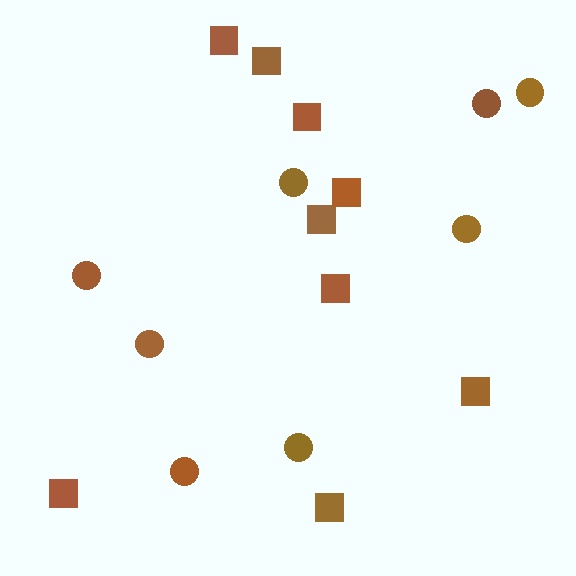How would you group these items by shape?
There are 2 groups: one group of squares (9) and one group of circles (8).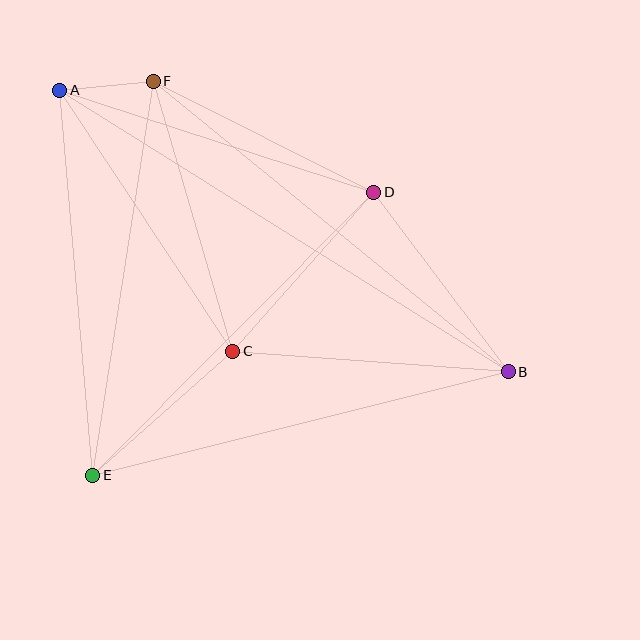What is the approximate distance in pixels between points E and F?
The distance between E and F is approximately 399 pixels.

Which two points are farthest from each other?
Points A and B are farthest from each other.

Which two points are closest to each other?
Points A and F are closest to each other.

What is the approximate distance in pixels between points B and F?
The distance between B and F is approximately 459 pixels.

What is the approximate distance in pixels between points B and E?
The distance between B and E is approximately 428 pixels.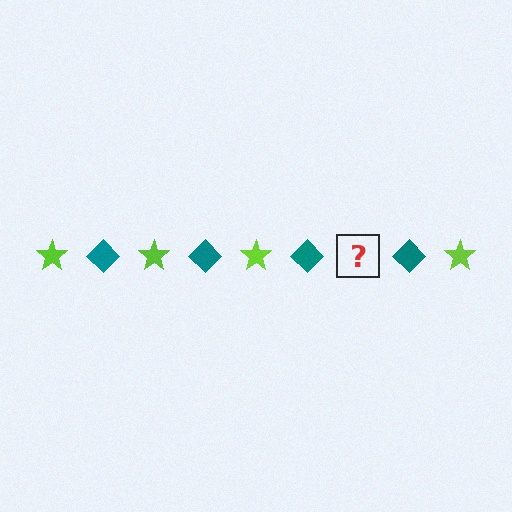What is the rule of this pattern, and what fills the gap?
The rule is that the pattern alternates between lime star and teal diamond. The gap should be filled with a lime star.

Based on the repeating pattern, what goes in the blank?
The blank should be a lime star.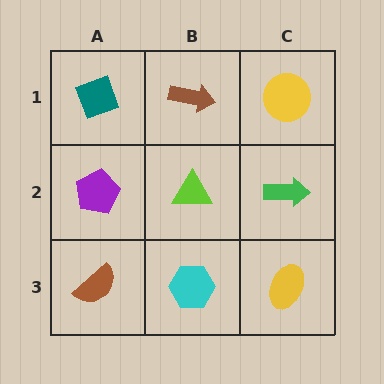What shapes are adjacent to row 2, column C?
A yellow circle (row 1, column C), a yellow ellipse (row 3, column C), a lime triangle (row 2, column B).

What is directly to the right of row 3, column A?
A cyan hexagon.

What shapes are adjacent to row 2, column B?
A brown arrow (row 1, column B), a cyan hexagon (row 3, column B), a purple pentagon (row 2, column A), a green arrow (row 2, column C).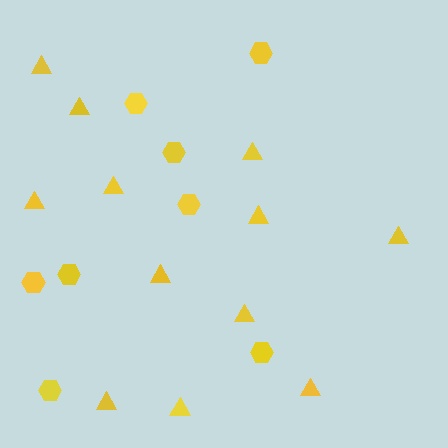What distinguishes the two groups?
There are 2 groups: one group of triangles (12) and one group of hexagons (8).